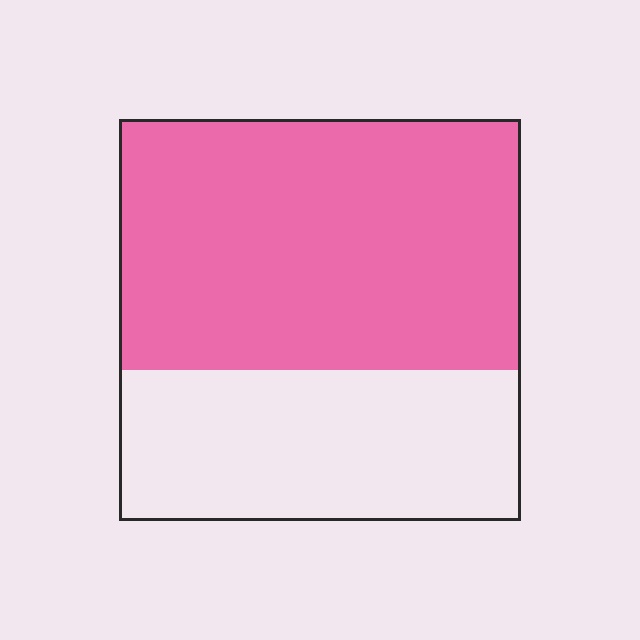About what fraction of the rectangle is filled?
About five eighths (5/8).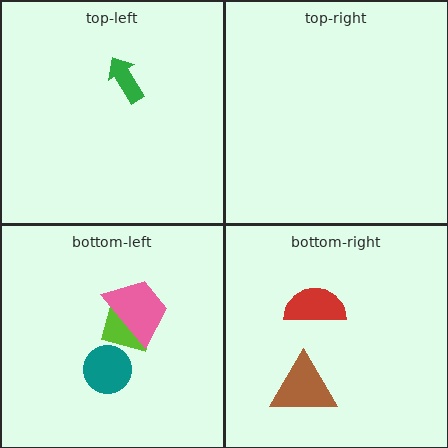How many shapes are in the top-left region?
1.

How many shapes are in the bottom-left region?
3.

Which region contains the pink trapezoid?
The bottom-left region.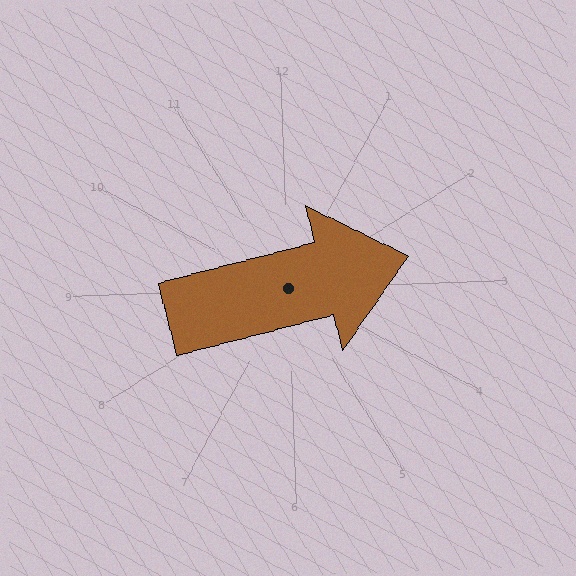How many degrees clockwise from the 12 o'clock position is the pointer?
Approximately 77 degrees.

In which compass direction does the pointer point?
East.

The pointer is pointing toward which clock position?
Roughly 3 o'clock.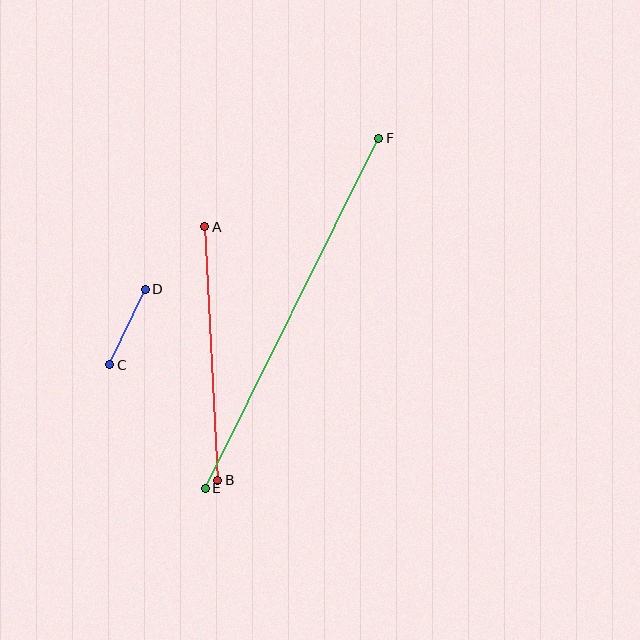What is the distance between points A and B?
The distance is approximately 254 pixels.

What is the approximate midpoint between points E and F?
The midpoint is at approximately (292, 313) pixels.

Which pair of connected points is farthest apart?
Points E and F are farthest apart.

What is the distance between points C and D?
The distance is approximately 83 pixels.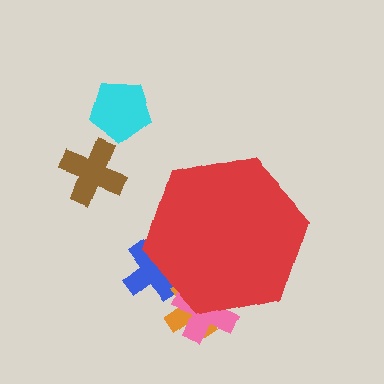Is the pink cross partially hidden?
Yes, the pink cross is partially hidden behind the red hexagon.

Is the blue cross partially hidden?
Yes, the blue cross is partially hidden behind the red hexagon.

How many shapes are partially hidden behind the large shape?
3 shapes are partially hidden.